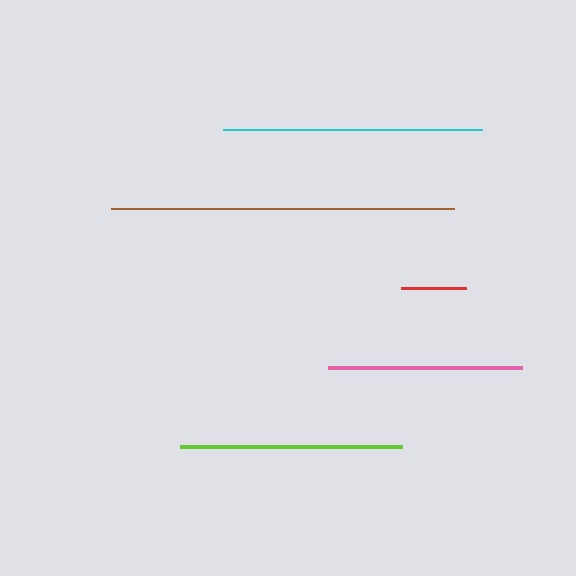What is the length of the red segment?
The red segment is approximately 66 pixels long.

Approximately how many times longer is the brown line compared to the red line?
The brown line is approximately 5.2 times the length of the red line.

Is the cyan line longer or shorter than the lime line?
The cyan line is longer than the lime line.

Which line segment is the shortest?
The red line is the shortest at approximately 66 pixels.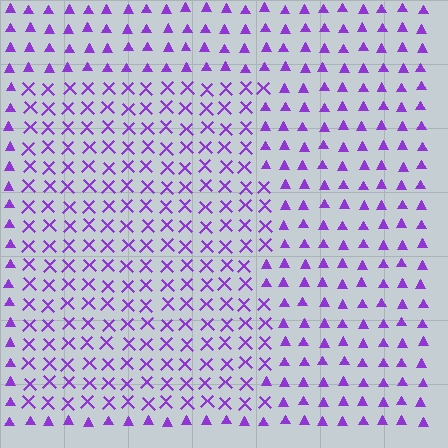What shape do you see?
I see a rectangle.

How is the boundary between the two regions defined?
The boundary is defined by a change in element shape: X marks inside vs. triangles outside. All elements share the same color and spacing.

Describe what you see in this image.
The image is filled with small purple elements arranged in a uniform grid. A rectangle-shaped region contains X marks, while the surrounding area contains triangles. The boundary is defined purely by the change in element shape.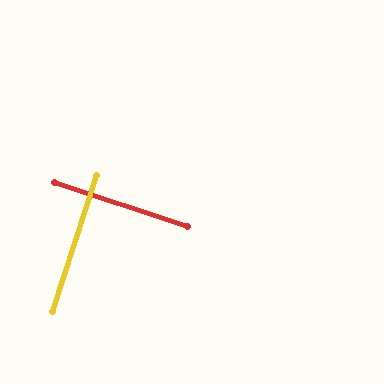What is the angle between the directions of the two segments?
Approximately 90 degrees.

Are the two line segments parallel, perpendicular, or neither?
Perpendicular — they meet at approximately 90°.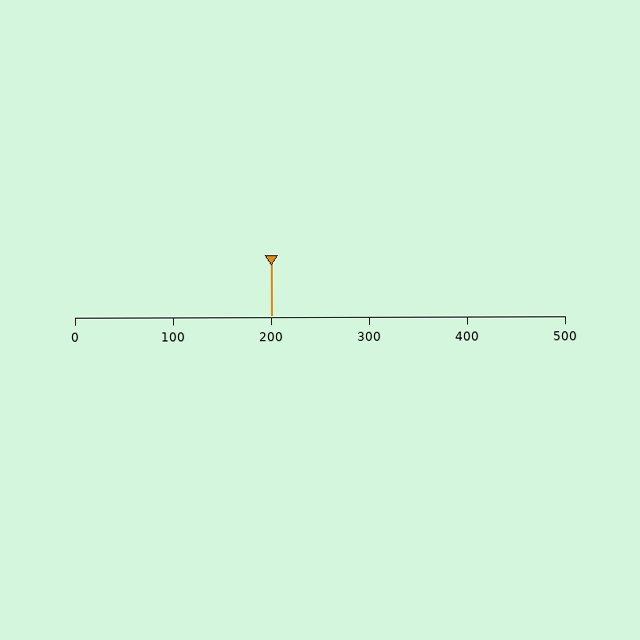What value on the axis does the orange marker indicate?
The marker indicates approximately 200.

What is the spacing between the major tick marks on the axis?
The major ticks are spaced 100 apart.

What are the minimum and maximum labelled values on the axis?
The axis runs from 0 to 500.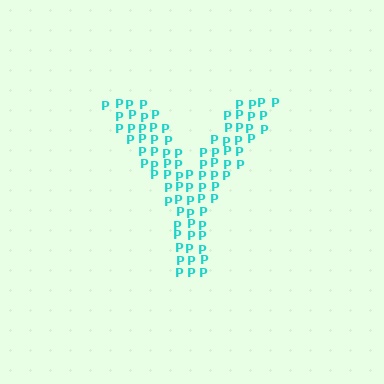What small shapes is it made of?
It is made of small letter P's.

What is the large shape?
The large shape is the letter Y.